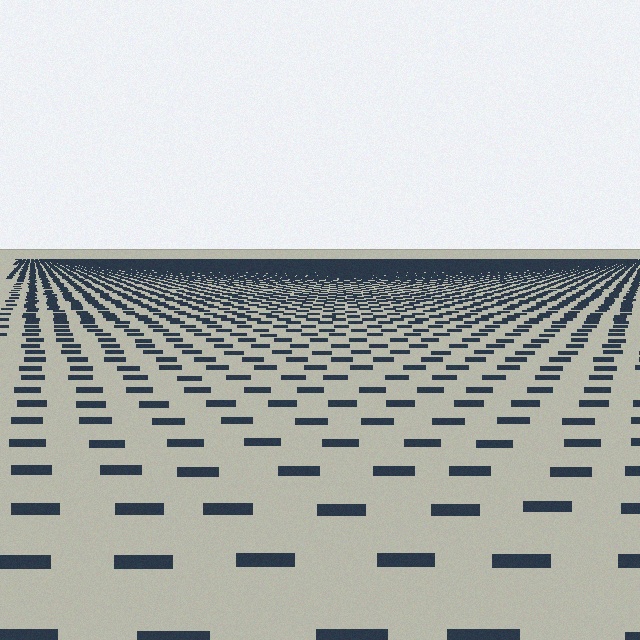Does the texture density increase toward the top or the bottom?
Density increases toward the top.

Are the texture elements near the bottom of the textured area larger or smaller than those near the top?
Larger. Near the bottom, elements are closer to the viewer and appear at a bigger on-screen size.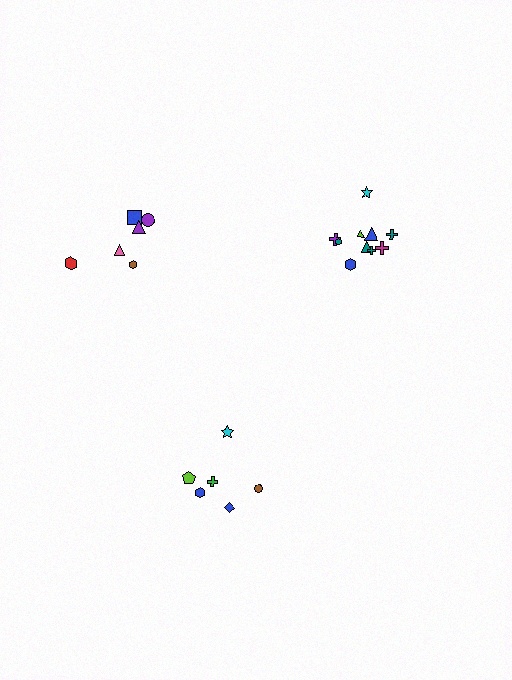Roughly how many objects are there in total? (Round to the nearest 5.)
Roughly 20 objects in total.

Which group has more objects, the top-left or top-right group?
The top-right group.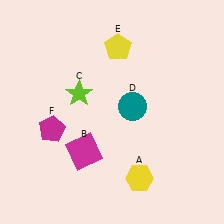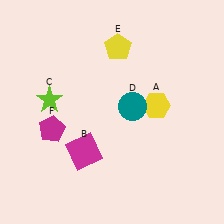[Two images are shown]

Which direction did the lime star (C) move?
The lime star (C) moved left.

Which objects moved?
The objects that moved are: the yellow hexagon (A), the lime star (C).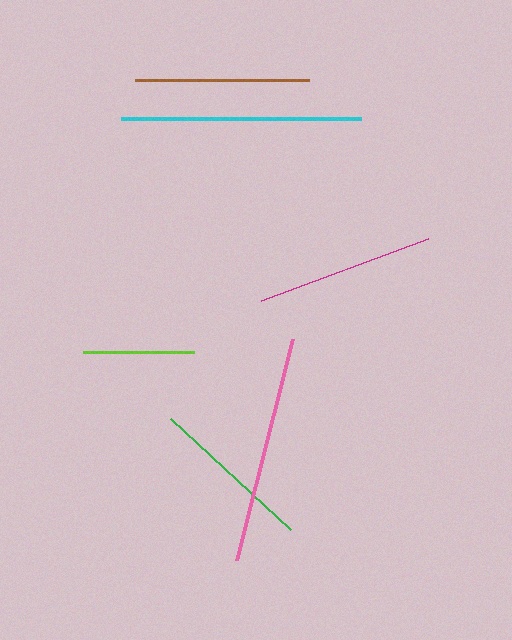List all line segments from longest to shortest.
From longest to shortest: cyan, pink, magenta, brown, green, lime.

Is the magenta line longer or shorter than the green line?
The magenta line is longer than the green line.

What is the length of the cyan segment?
The cyan segment is approximately 240 pixels long.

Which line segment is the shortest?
The lime line is the shortest at approximately 111 pixels.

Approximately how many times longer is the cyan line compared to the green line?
The cyan line is approximately 1.5 times the length of the green line.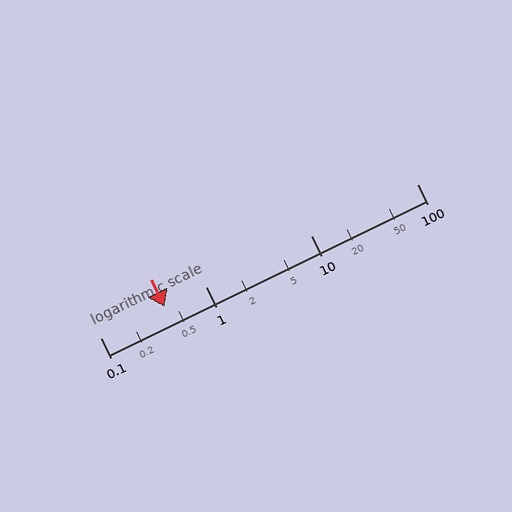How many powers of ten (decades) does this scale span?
The scale spans 3 decades, from 0.1 to 100.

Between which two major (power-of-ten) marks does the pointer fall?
The pointer is between 0.1 and 1.